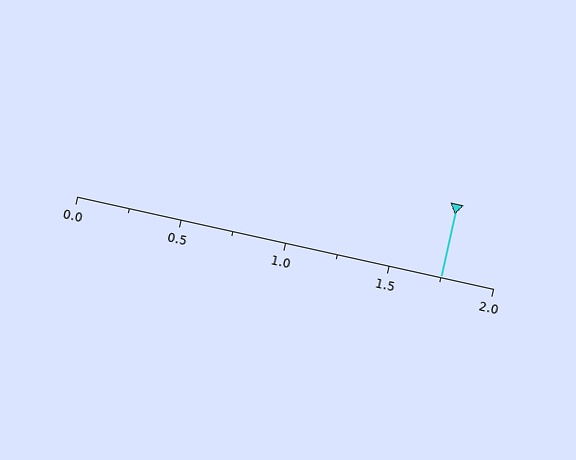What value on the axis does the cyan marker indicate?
The marker indicates approximately 1.75.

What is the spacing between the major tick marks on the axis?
The major ticks are spaced 0.5 apart.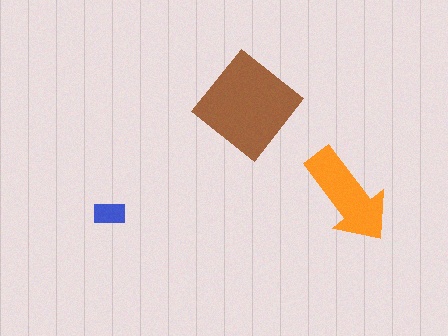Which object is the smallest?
The blue rectangle.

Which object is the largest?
The brown diamond.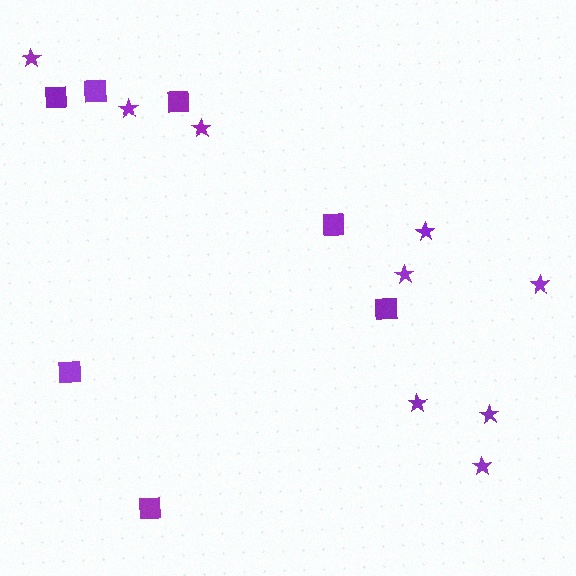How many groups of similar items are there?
There are 2 groups: one group of stars (9) and one group of squares (7).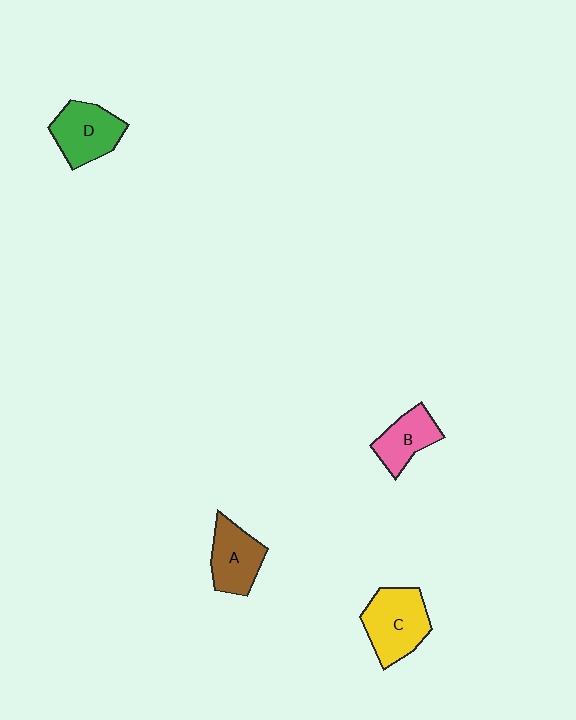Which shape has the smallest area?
Shape B (pink).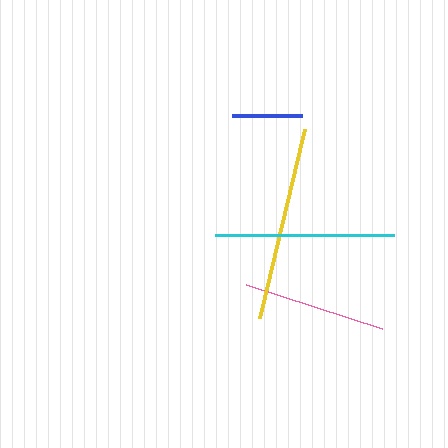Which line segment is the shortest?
The blue line is the shortest at approximately 70 pixels.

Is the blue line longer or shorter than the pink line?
The pink line is longer than the blue line.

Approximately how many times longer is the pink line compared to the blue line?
The pink line is approximately 2.0 times the length of the blue line.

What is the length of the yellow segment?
The yellow segment is approximately 194 pixels long.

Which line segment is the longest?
The yellow line is the longest at approximately 194 pixels.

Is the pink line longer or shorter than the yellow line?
The yellow line is longer than the pink line.